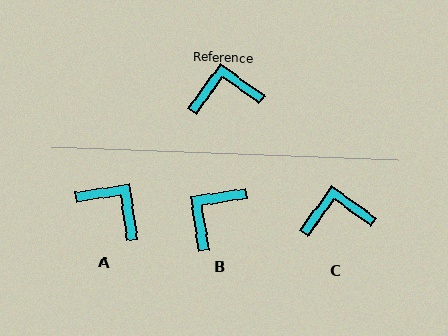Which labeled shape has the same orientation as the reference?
C.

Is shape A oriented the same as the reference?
No, it is off by about 46 degrees.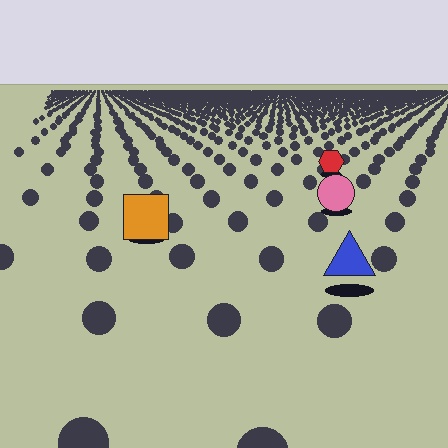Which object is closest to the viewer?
The blue triangle is closest. The texture marks near it are larger and more spread out.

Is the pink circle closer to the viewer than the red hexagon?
Yes. The pink circle is closer — you can tell from the texture gradient: the ground texture is coarser near it.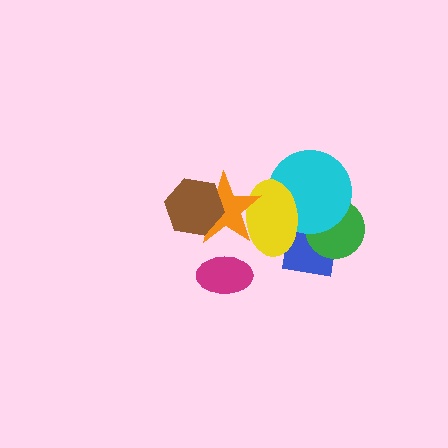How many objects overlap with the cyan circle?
3 objects overlap with the cyan circle.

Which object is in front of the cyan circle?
The yellow ellipse is in front of the cyan circle.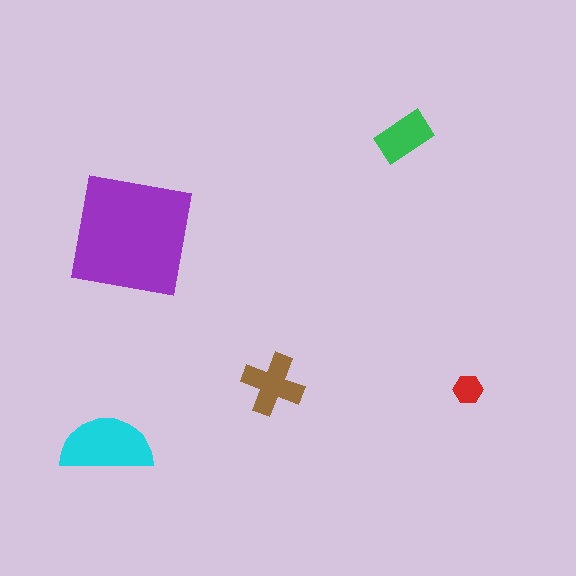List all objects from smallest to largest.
The red hexagon, the green rectangle, the brown cross, the cyan semicircle, the purple square.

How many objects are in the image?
There are 5 objects in the image.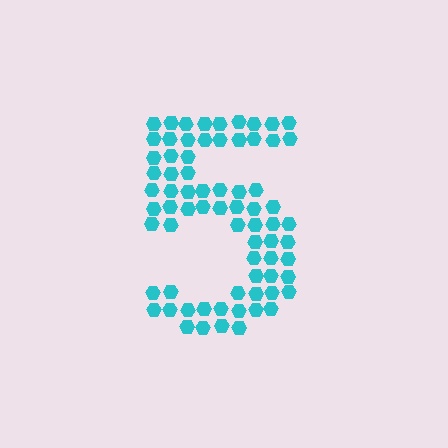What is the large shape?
The large shape is the digit 5.